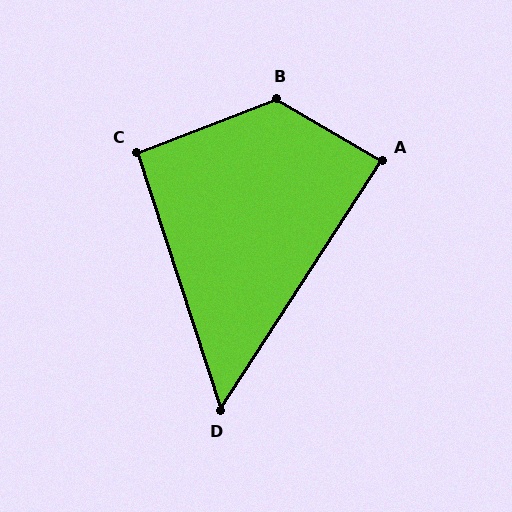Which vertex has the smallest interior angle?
D, at approximately 51 degrees.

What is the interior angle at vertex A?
Approximately 87 degrees (approximately right).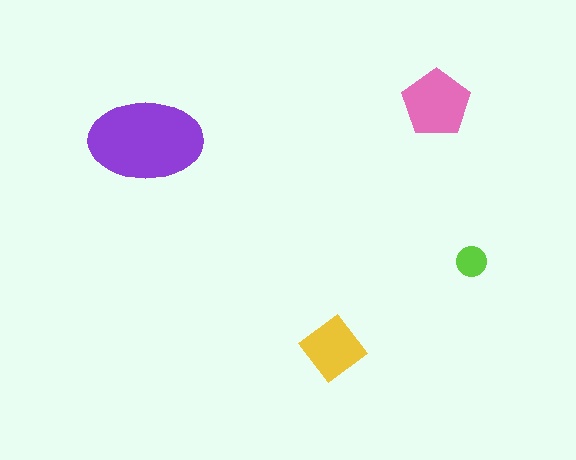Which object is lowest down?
The yellow diamond is bottommost.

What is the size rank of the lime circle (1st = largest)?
4th.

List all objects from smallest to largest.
The lime circle, the yellow diamond, the pink pentagon, the purple ellipse.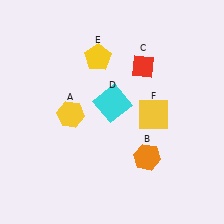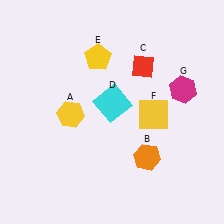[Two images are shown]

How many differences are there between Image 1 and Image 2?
There is 1 difference between the two images.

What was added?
A magenta hexagon (G) was added in Image 2.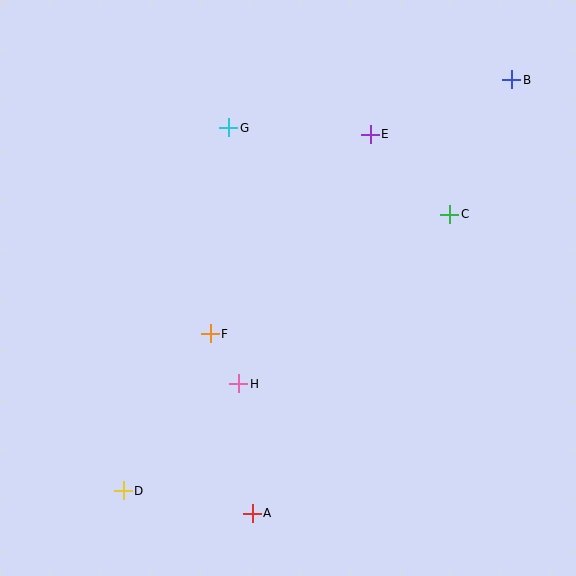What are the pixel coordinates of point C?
Point C is at (450, 214).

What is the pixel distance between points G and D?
The distance between G and D is 378 pixels.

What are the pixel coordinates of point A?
Point A is at (252, 513).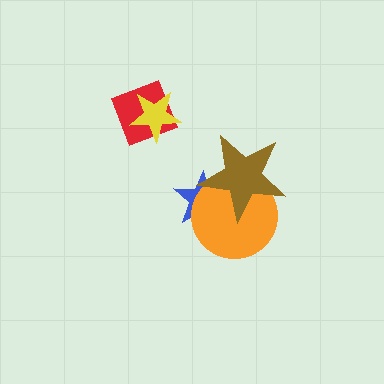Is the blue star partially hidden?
Yes, it is partially covered by another shape.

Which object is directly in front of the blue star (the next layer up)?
The orange circle is directly in front of the blue star.